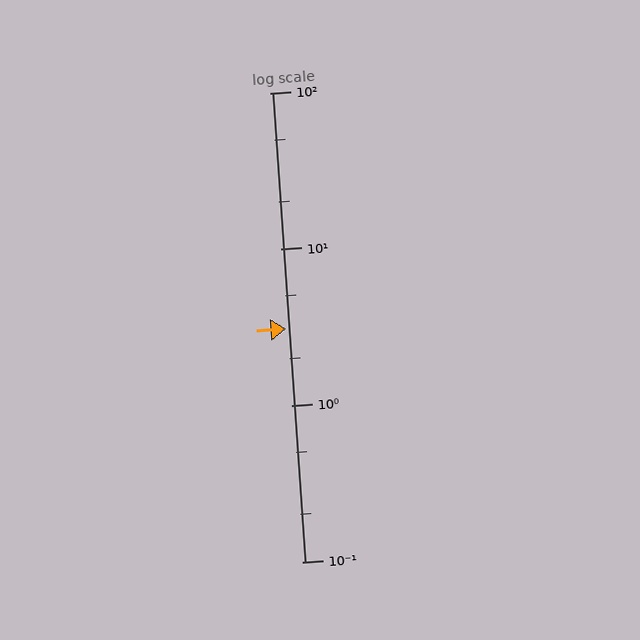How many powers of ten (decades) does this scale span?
The scale spans 3 decades, from 0.1 to 100.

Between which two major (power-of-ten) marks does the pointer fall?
The pointer is between 1 and 10.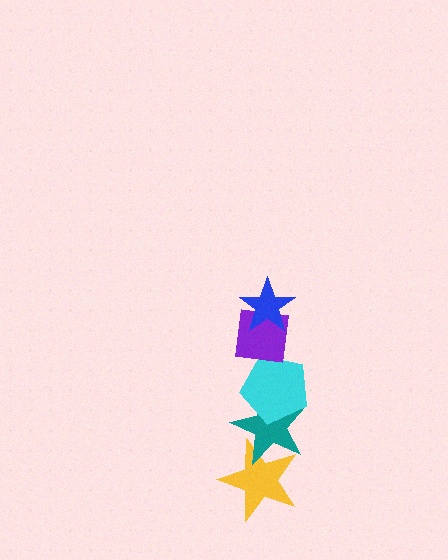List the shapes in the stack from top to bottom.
From top to bottom: the blue star, the purple square, the cyan pentagon, the teal star, the yellow star.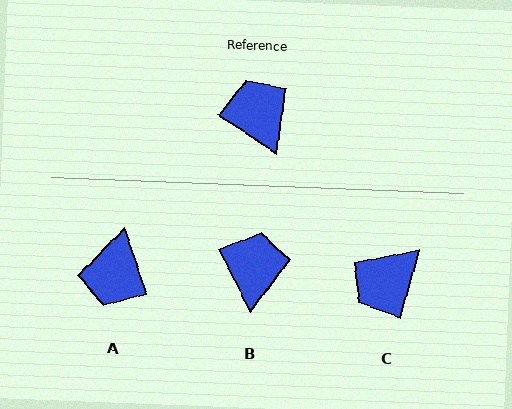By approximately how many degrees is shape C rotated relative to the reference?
Approximately 108 degrees counter-clockwise.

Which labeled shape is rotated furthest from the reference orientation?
A, about 143 degrees away.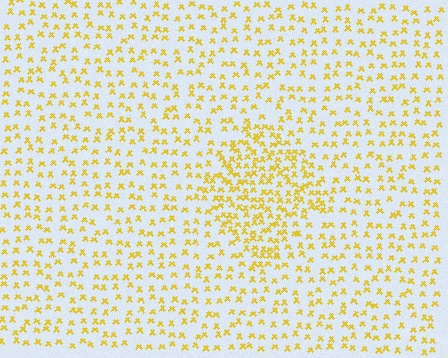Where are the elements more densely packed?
The elements are more densely packed inside the diamond boundary.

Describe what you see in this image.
The image contains small yellow elements arranged at two different densities. A diamond-shaped region is visible where the elements are more densely packed than the surrounding area.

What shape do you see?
I see a diamond.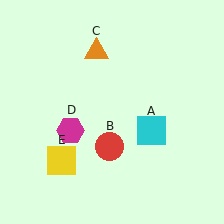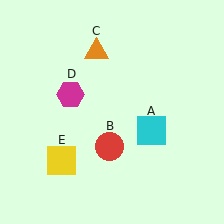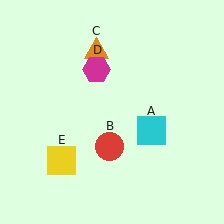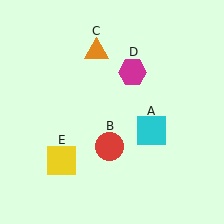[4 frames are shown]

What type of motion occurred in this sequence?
The magenta hexagon (object D) rotated clockwise around the center of the scene.